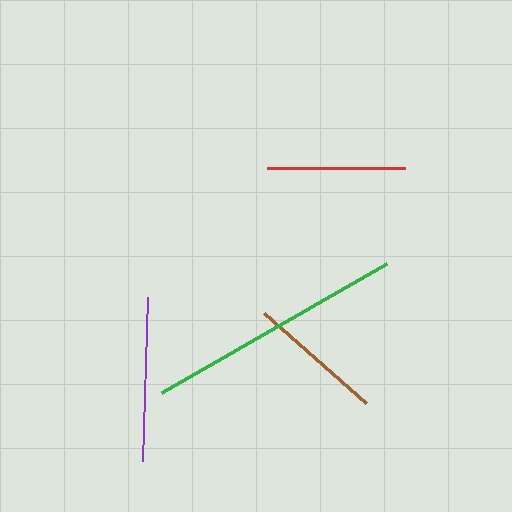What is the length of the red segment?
The red segment is approximately 138 pixels long.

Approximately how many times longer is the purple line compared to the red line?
The purple line is approximately 1.2 times the length of the red line.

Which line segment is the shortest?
The brown line is the shortest at approximately 136 pixels.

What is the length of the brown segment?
The brown segment is approximately 136 pixels long.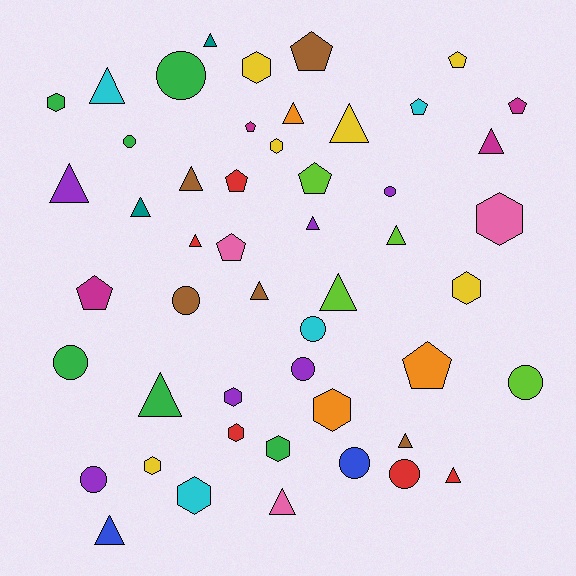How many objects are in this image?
There are 50 objects.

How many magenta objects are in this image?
There are 4 magenta objects.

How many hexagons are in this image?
There are 11 hexagons.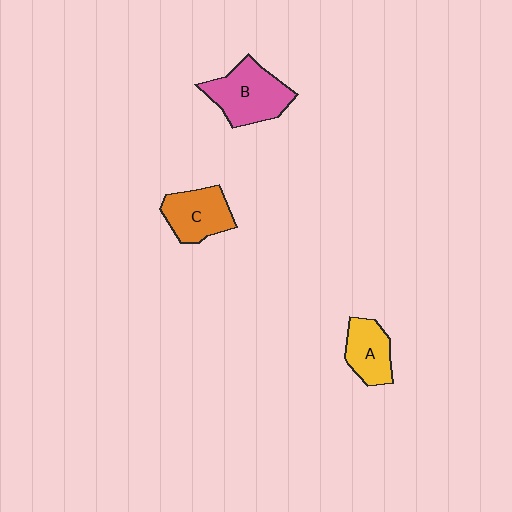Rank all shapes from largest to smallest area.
From largest to smallest: B (pink), C (orange), A (yellow).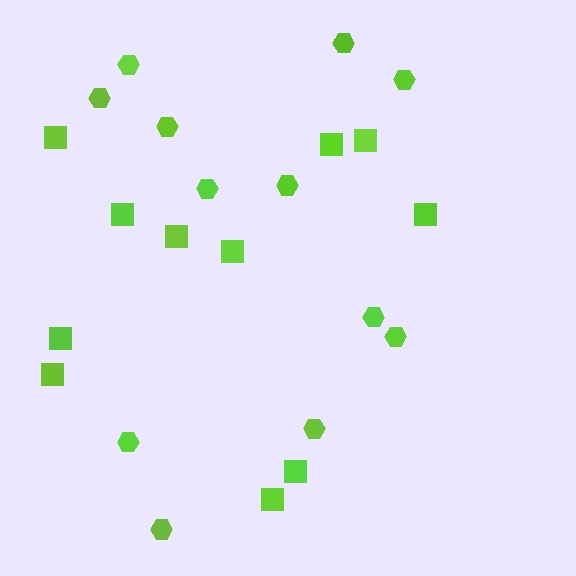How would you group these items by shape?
There are 2 groups: one group of hexagons (12) and one group of squares (11).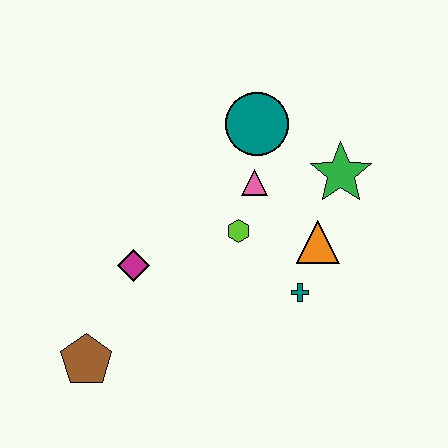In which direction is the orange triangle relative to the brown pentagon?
The orange triangle is to the right of the brown pentagon.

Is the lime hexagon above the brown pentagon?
Yes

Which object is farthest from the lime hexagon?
The brown pentagon is farthest from the lime hexagon.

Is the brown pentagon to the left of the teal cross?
Yes